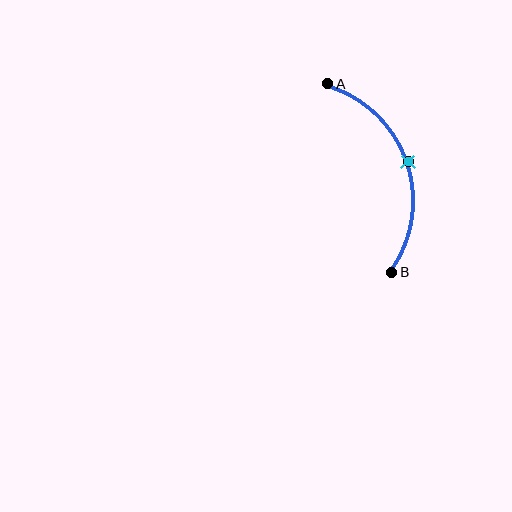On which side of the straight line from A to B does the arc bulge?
The arc bulges to the right of the straight line connecting A and B.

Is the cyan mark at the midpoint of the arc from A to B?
Yes. The cyan mark lies on the arc at equal arc-length from both A and B — it is the arc midpoint.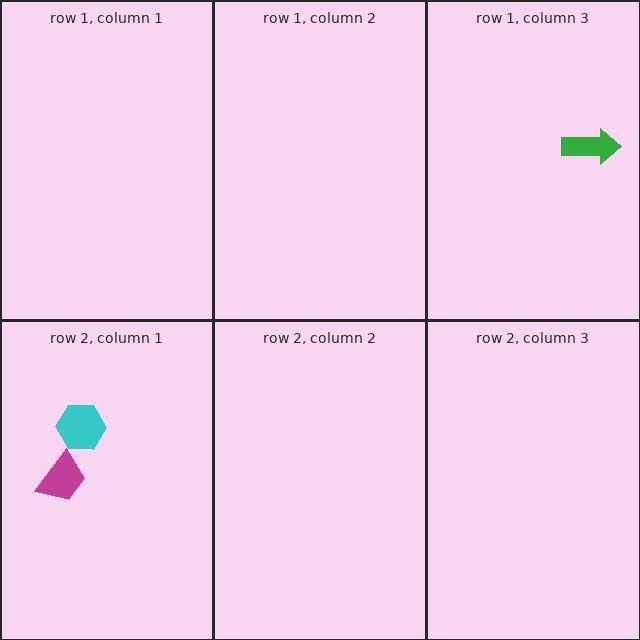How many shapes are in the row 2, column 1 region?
2.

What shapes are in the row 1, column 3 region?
The green arrow.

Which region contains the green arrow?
The row 1, column 3 region.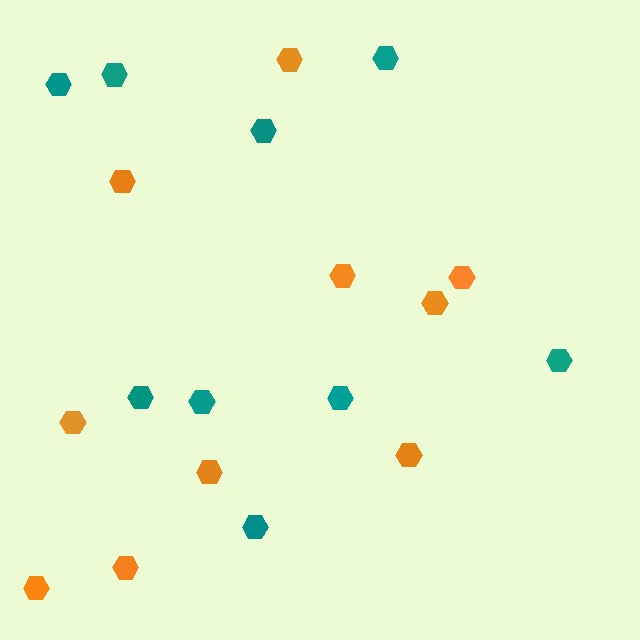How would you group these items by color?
There are 2 groups: one group of orange hexagons (10) and one group of teal hexagons (9).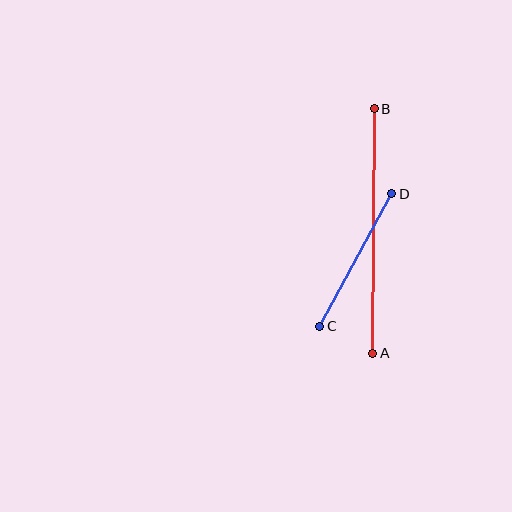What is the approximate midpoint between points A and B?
The midpoint is at approximately (374, 231) pixels.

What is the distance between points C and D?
The distance is approximately 151 pixels.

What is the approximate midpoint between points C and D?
The midpoint is at approximately (356, 260) pixels.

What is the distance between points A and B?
The distance is approximately 245 pixels.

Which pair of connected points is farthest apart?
Points A and B are farthest apart.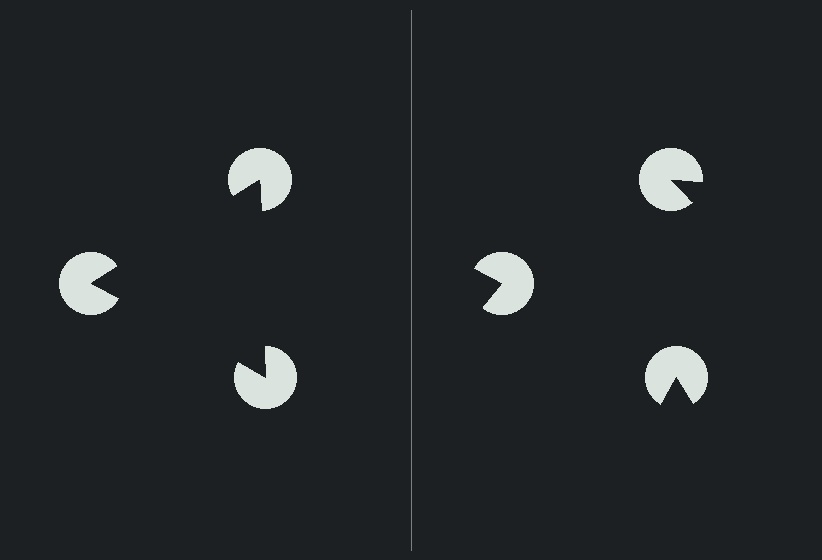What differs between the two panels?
The pac-man discs are positioned identically on both sides; only the wedge orientations differ. On the left they align to a triangle; on the right they are misaligned.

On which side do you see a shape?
An illusory triangle appears on the left side. On the right side the wedge cuts are rotated, so no coherent shape forms.